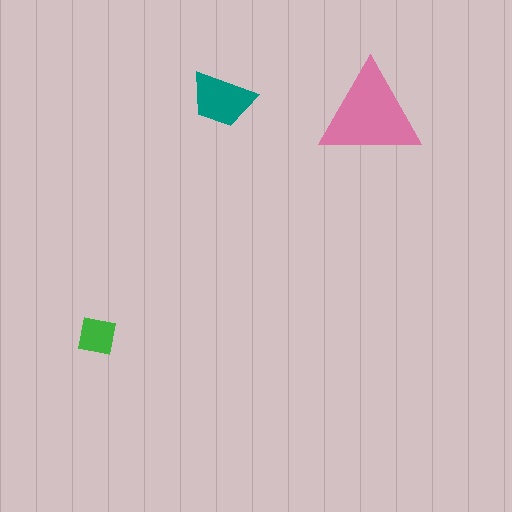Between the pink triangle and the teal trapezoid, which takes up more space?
The pink triangle.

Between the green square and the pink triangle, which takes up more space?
The pink triangle.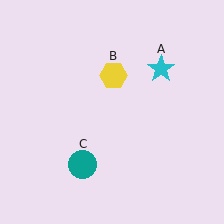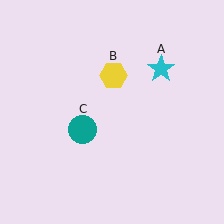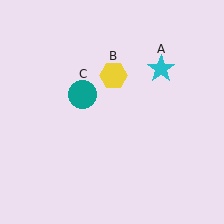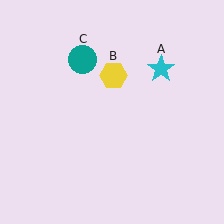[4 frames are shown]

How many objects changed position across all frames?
1 object changed position: teal circle (object C).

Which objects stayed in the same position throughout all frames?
Cyan star (object A) and yellow hexagon (object B) remained stationary.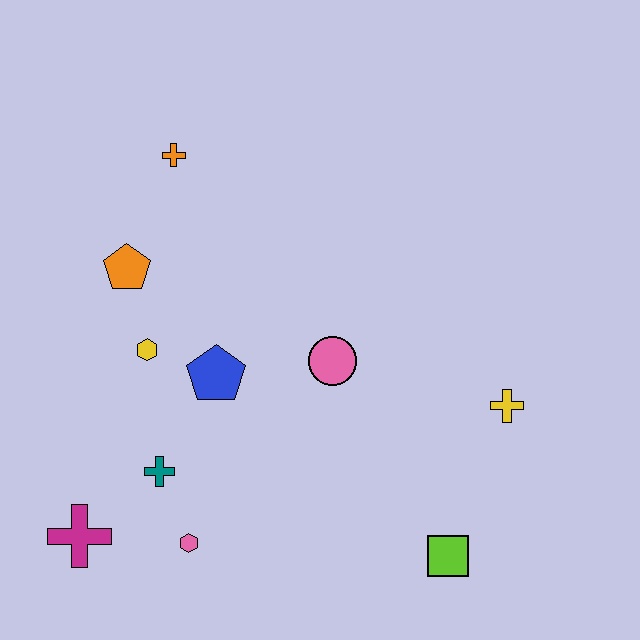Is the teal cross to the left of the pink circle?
Yes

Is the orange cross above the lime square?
Yes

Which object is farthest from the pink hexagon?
The orange cross is farthest from the pink hexagon.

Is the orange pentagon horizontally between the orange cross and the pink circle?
No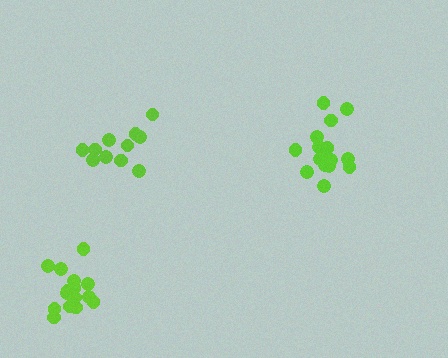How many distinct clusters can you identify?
There are 3 distinct clusters.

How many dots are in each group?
Group 1: 15 dots, Group 2: 11 dots, Group 3: 15 dots (41 total).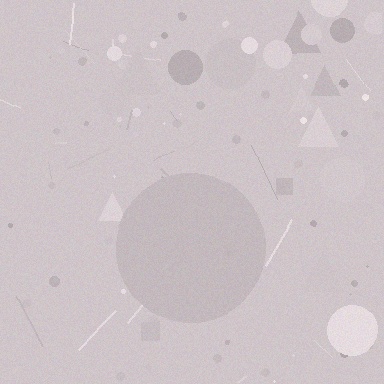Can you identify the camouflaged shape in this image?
The camouflaged shape is a circle.